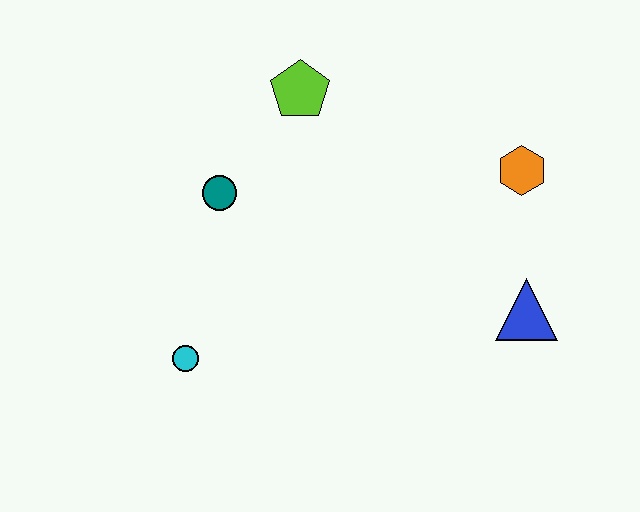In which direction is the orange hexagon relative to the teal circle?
The orange hexagon is to the right of the teal circle.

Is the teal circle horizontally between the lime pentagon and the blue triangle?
No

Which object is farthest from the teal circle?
The blue triangle is farthest from the teal circle.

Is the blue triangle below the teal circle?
Yes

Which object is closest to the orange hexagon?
The blue triangle is closest to the orange hexagon.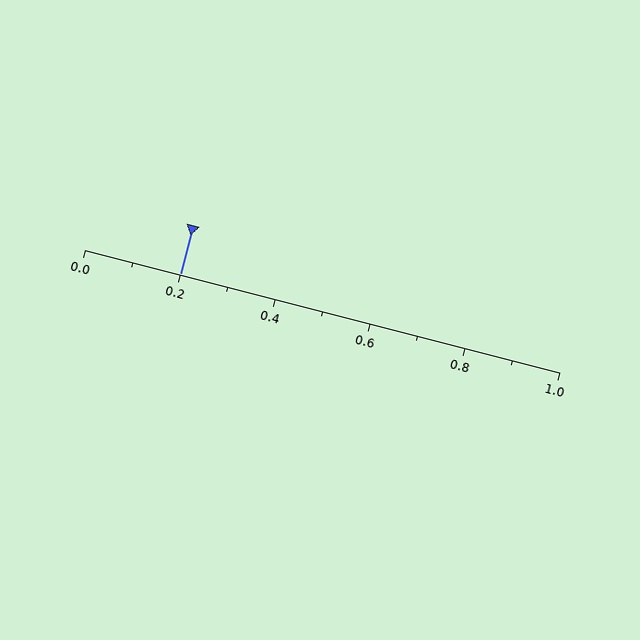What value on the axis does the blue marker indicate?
The marker indicates approximately 0.2.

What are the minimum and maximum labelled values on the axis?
The axis runs from 0.0 to 1.0.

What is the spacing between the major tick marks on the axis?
The major ticks are spaced 0.2 apart.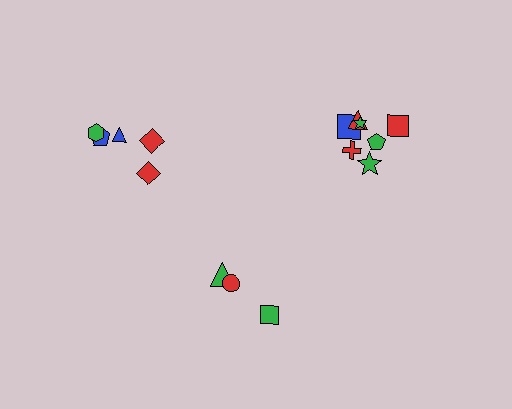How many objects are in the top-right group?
There are 7 objects.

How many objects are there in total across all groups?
There are 15 objects.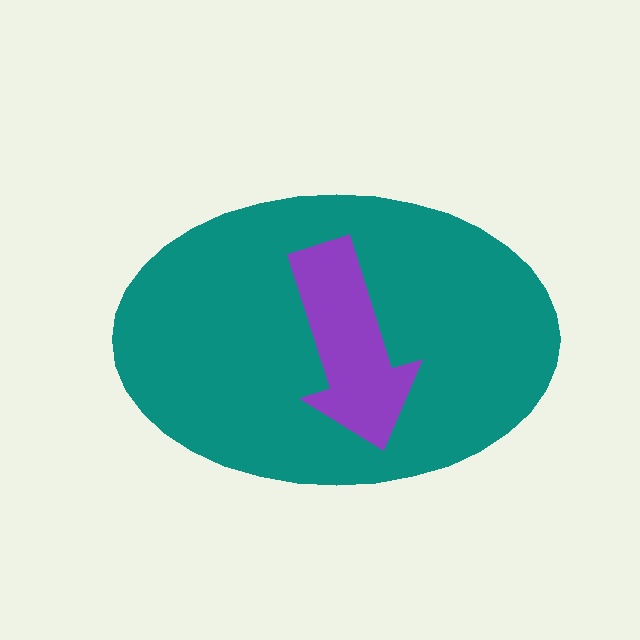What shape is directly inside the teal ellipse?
The purple arrow.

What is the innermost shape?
The purple arrow.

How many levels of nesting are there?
2.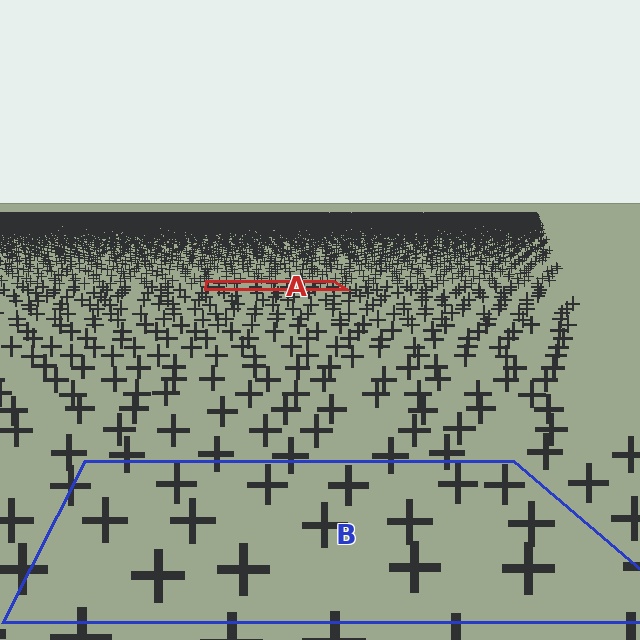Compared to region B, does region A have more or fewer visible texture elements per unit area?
Region A has more texture elements per unit area — they are packed more densely because it is farther away.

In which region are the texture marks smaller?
The texture marks are smaller in region A, because it is farther away.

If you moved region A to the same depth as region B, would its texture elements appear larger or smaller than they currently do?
They would appear larger. At a closer depth, the same texture elements are projected at a bigger on-screen size.